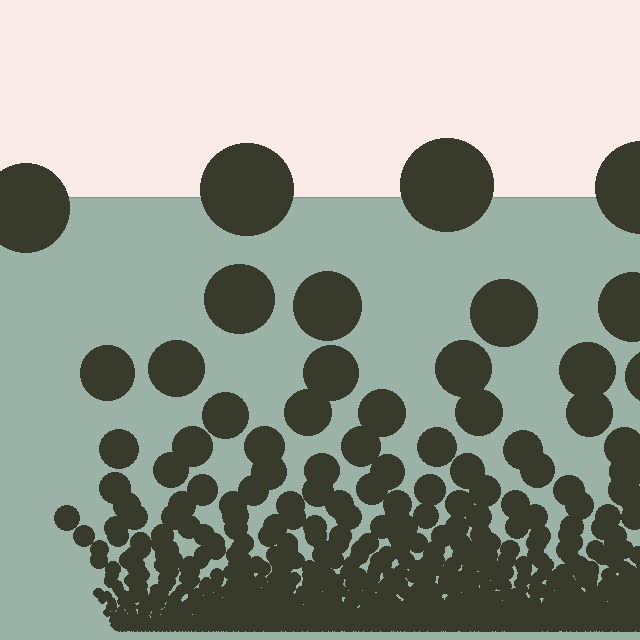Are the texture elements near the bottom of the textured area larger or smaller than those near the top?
Smaller. The gradient is inverted — elements near the bottom are smaller and denser.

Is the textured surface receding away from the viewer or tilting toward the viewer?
The surface appears to tilt toward the viewer. Texture elements get larger and sparser toward the top.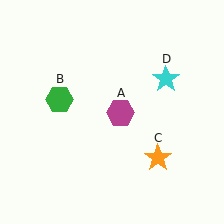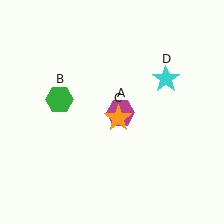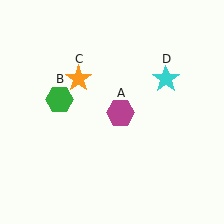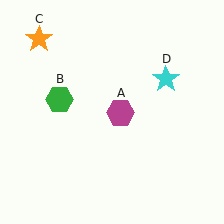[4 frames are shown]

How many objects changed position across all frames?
1 object changed position: orange star (object C).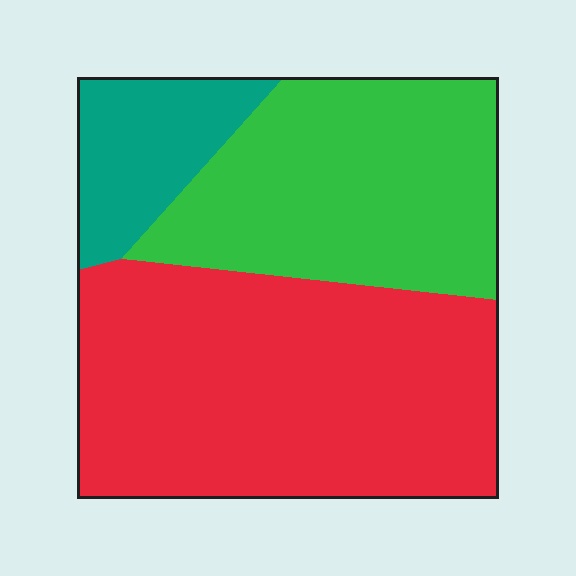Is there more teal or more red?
Red.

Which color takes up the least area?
Teal, at roughly 15%.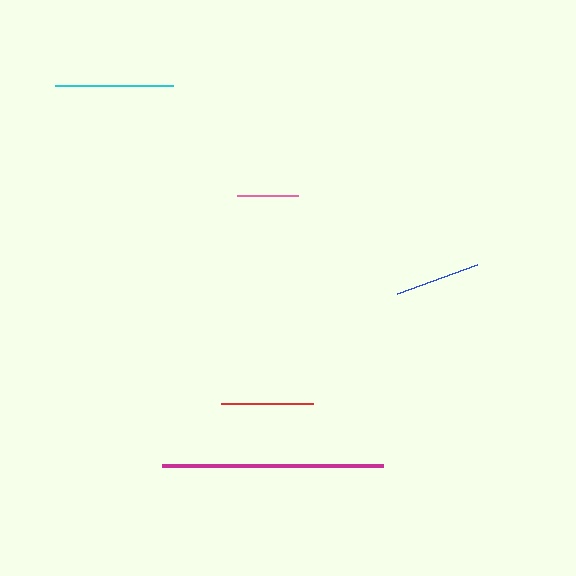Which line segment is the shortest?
The pink line is the shortest at approximately 61 pixels.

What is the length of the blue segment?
The blue segment is approximately 85 pixels long.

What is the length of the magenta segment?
The magenta segment is approximately 221 pixels long.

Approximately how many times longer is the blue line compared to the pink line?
The blue line is approximately 1.4 times the length of the pink line.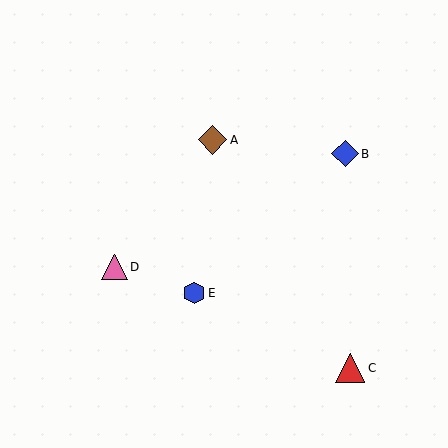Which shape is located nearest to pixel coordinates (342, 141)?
The blue diamond (labeled B) at (345, 154) is nearest to that location.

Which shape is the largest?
The red triangle (labeled C) is the largest.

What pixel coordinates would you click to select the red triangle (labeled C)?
Click at (350, 368) to select the red triangle C.